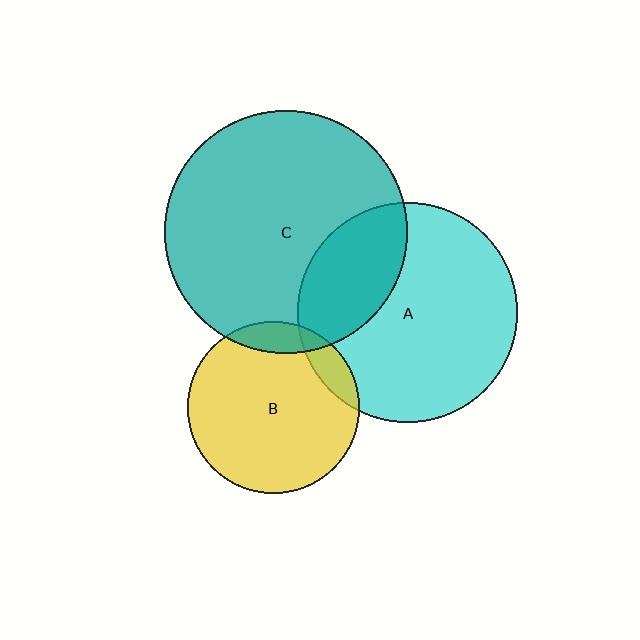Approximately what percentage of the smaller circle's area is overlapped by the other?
Approximately 10%.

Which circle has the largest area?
Circle C (teal).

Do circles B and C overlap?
Yes.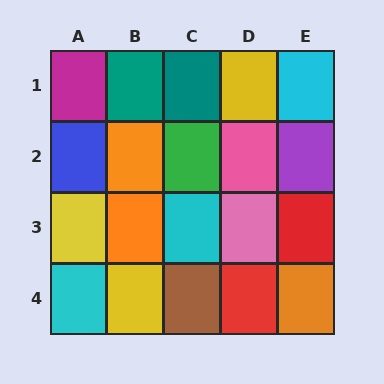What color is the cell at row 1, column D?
Yellow.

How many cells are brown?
1 cell is brown.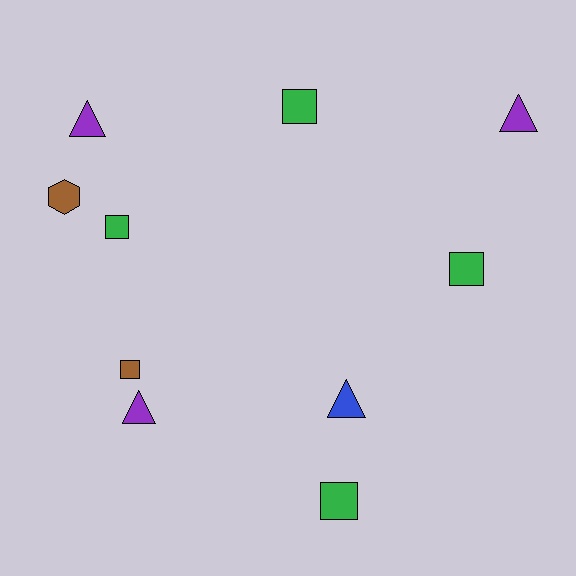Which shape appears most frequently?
Square, with 5 objects.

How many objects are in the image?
There are 10 objects.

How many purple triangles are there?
There are 3 purple triangles.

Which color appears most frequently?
Green, with 4 objects.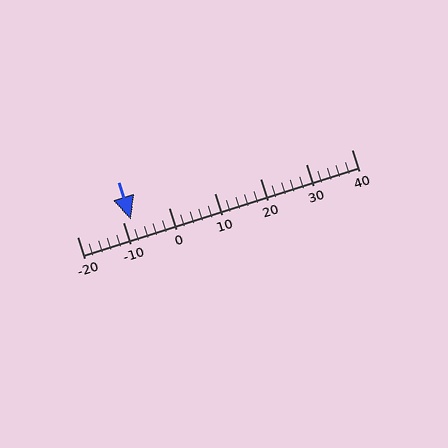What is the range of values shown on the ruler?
The ruler shows values from -20 to 40.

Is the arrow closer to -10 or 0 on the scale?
The arrow is closer to -10.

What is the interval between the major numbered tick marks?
The major tick marks are spaced 10 units apart.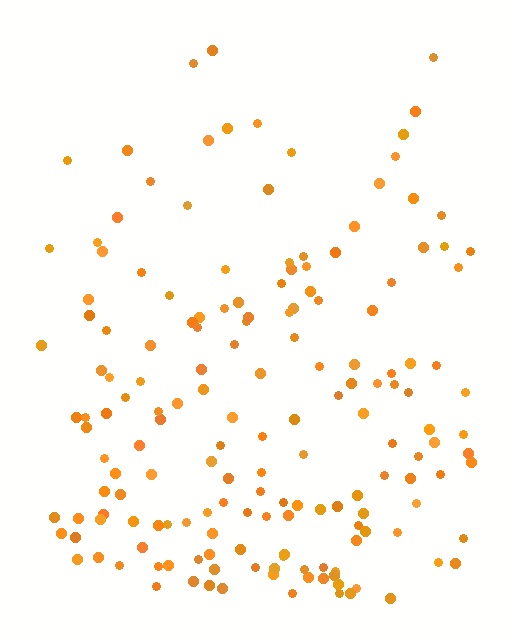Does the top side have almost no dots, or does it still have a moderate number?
Still a moderate number, just noticeably fewer than the bottom.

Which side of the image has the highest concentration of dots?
The bottom.